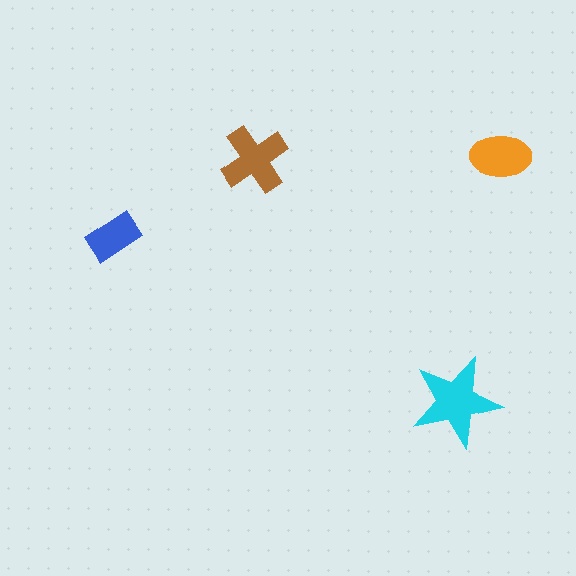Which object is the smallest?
The blue rectangle.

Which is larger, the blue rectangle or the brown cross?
The brown cross.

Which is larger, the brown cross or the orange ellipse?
The brown cross.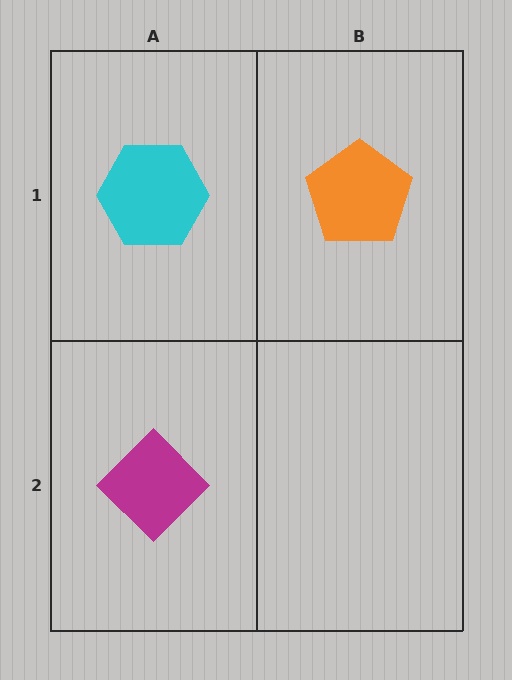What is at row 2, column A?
A magenta diamond.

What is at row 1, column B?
An orange pentagon.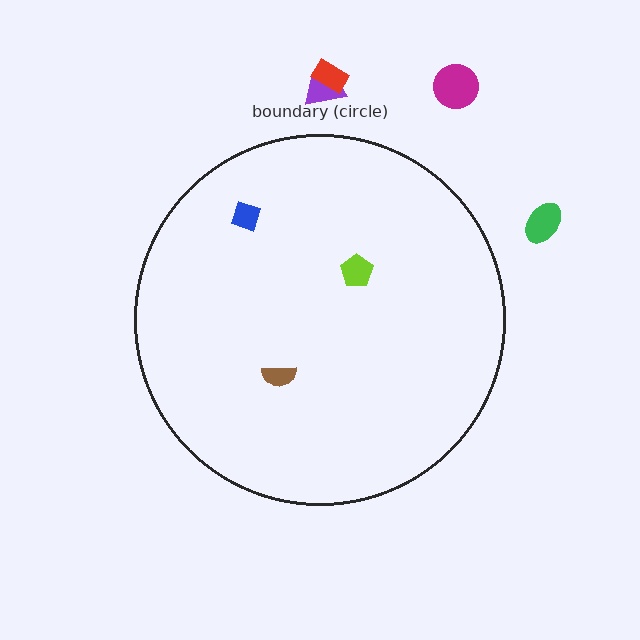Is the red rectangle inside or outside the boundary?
Outside.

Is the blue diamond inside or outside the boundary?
Inside.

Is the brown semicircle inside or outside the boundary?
Inside.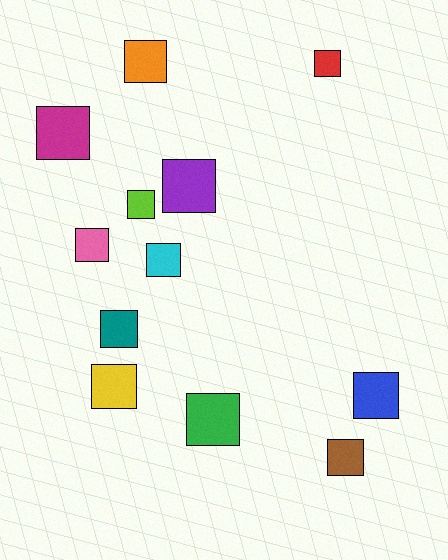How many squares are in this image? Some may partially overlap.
There are 12 squares.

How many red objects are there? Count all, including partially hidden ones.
There is 1 red object.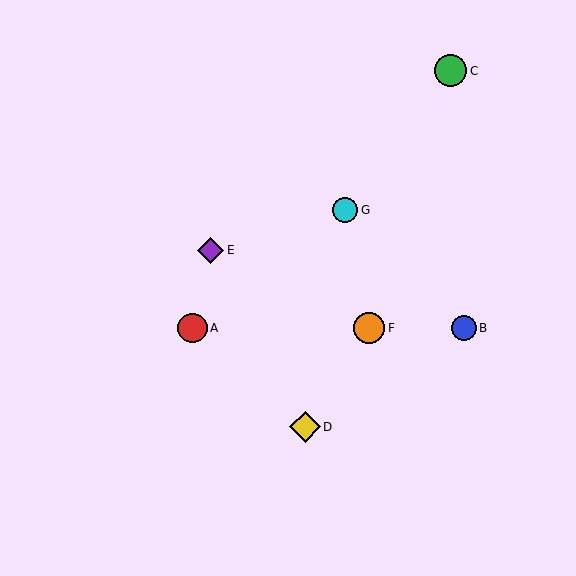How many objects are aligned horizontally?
3 objects (A, B, F) are aligned horizontally.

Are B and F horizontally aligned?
Yes, both are at y≈328.